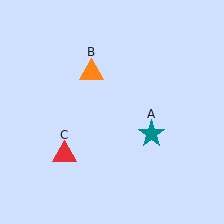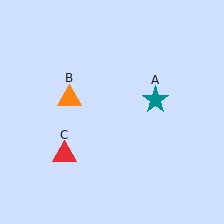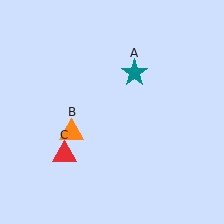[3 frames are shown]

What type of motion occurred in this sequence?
The teal star (object A), orange triangle (object B) rotated counterclockwise around the center of the scene.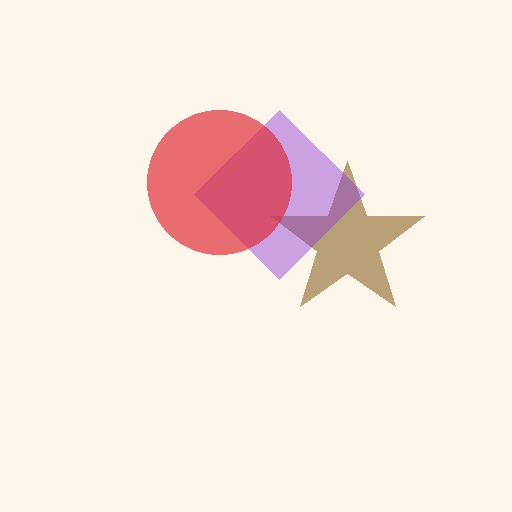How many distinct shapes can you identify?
There are 3 distinct shapes: a brown star, a purple diamond, a red circle.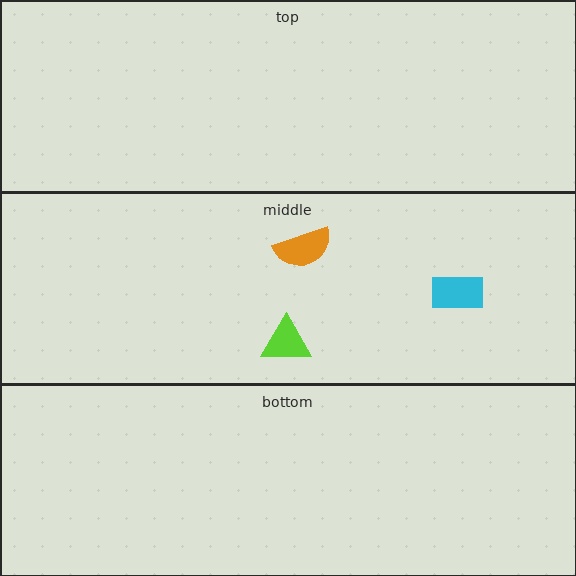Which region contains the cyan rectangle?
The middle region.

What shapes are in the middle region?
The cyan rectangle, the lime triangle, the orange semicircle.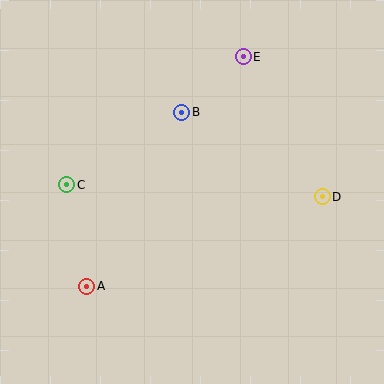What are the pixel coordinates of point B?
Point B is at (182, 112).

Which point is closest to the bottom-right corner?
Point D is closest to the bottom-right corner.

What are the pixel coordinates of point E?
Point E is at (243, 57).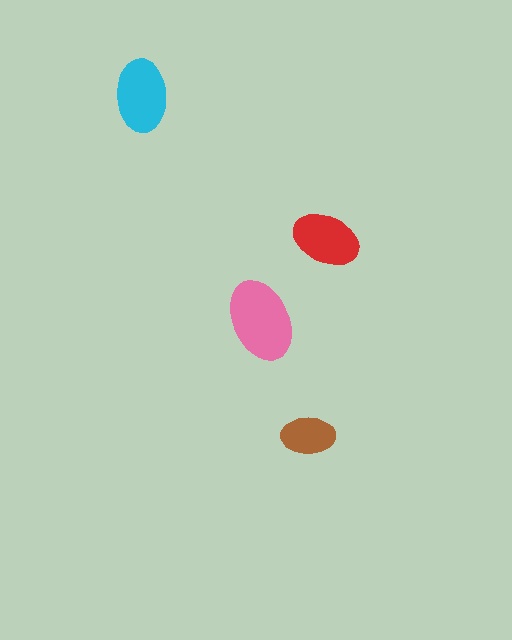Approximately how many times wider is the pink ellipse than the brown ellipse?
About 1.5 times wider.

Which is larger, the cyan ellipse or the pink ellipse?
The pink one.